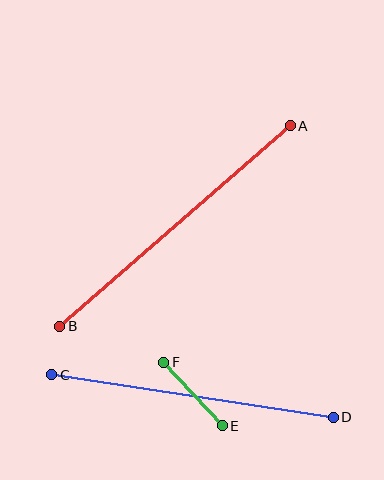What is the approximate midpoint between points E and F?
The midpoint is at approximately (193, 394) pixels.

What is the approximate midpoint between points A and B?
The midpoint is at approximately (175, 226) pixels.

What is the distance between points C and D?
The distance is approximately 285 pixels.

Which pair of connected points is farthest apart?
Points A and B are farthest apart.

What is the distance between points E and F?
The distance is approximately 86 pixels.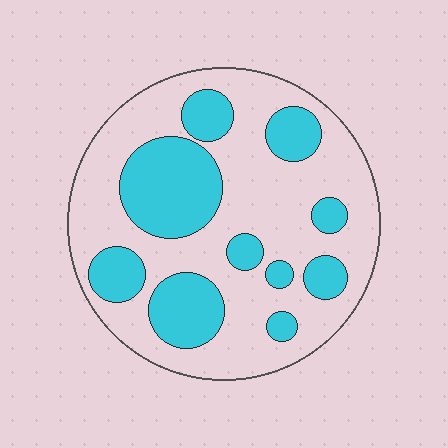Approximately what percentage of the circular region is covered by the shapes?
Approximately 35%.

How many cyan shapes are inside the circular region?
10.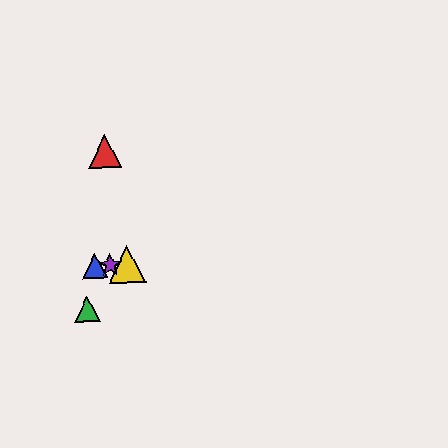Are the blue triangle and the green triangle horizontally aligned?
No, the blue triangle is at y≈266 and the green triangle is at y≈309.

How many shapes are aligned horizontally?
3 shapes (the blue triangle, the yellow triangle, the purple star) are aligned horizontally.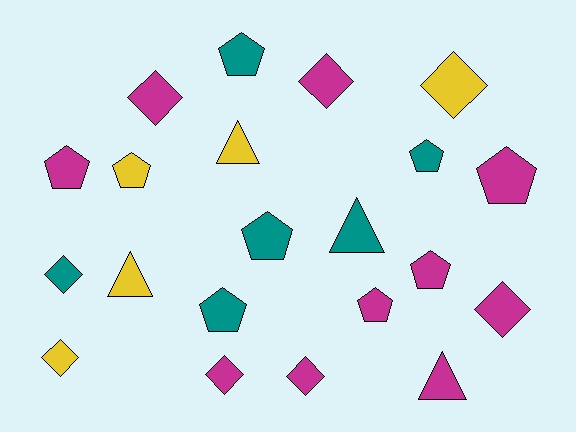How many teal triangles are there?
There is 1 teal triangle.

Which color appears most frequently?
Magenta, with 10 objects.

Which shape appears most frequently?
Pentagon, with 9 objects.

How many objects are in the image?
There are 21 objects.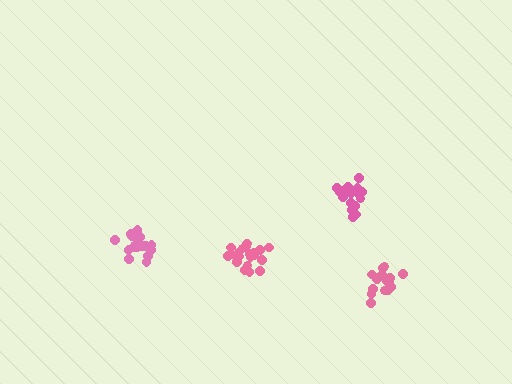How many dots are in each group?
Group 1: 20 dots, Group 2: 19 dots, Group 3: 20 dots, Group 4: 16 dots (75 total).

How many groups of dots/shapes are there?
There are 4 groups.